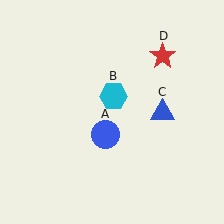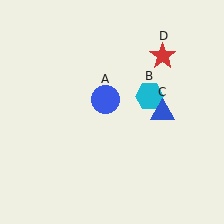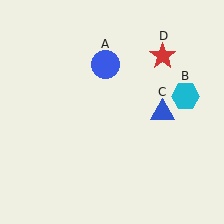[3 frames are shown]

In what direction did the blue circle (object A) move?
The blue circle (object A) moved up.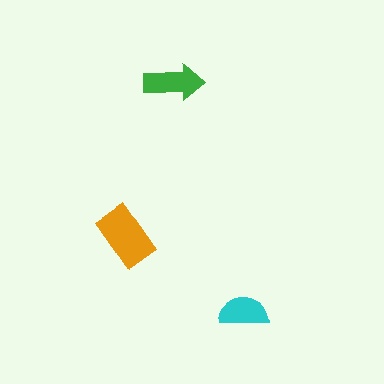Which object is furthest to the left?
The orange rectangle is leftmost.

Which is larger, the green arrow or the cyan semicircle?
The green arrow.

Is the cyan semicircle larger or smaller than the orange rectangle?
Smaller.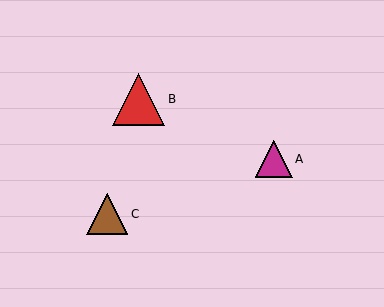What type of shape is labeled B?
Shape B is a red triangle.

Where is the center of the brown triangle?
The center of the brown triangle is at (107, 214).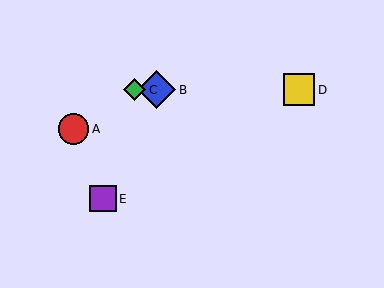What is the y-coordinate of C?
Object C is at y≈90.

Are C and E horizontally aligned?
No, C is at y≈90 and E is at y≈199.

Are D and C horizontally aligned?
Yes, both are at y≈90.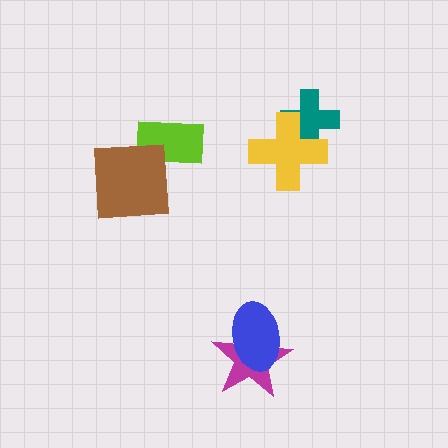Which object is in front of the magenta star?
The blue ellipse is in front of the magenta star.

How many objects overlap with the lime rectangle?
1 object overlaps with the lime rectangle.